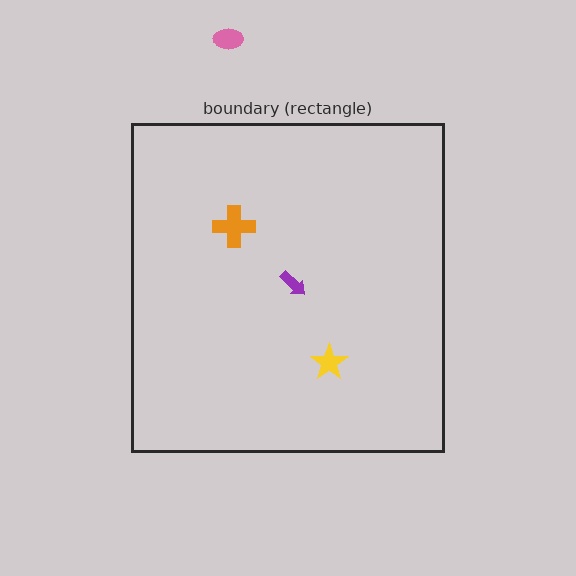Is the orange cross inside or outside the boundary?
Inside.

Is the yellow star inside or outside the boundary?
Inside.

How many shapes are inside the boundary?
3 inside, 1 outside.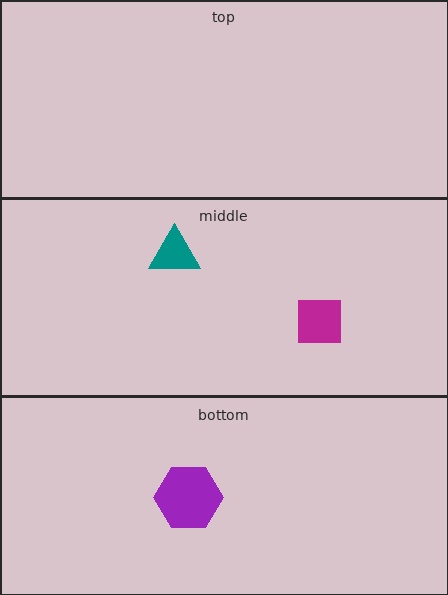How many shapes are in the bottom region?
1.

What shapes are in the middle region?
The teal triangle, the magenta square.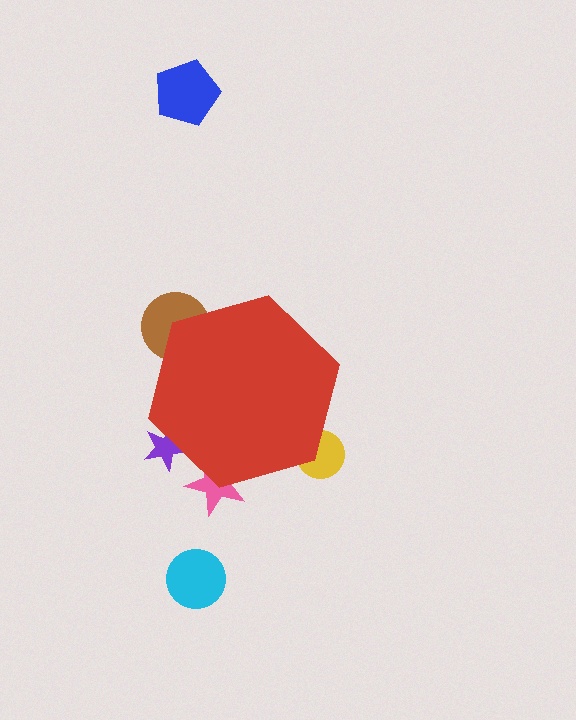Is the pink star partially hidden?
Yes, the pink star is partially hidden behind the red hexagon.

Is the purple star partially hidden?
Yes, the purple star is partially hidden behind the red hexagon.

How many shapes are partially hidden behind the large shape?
4 shapes are partially hidden.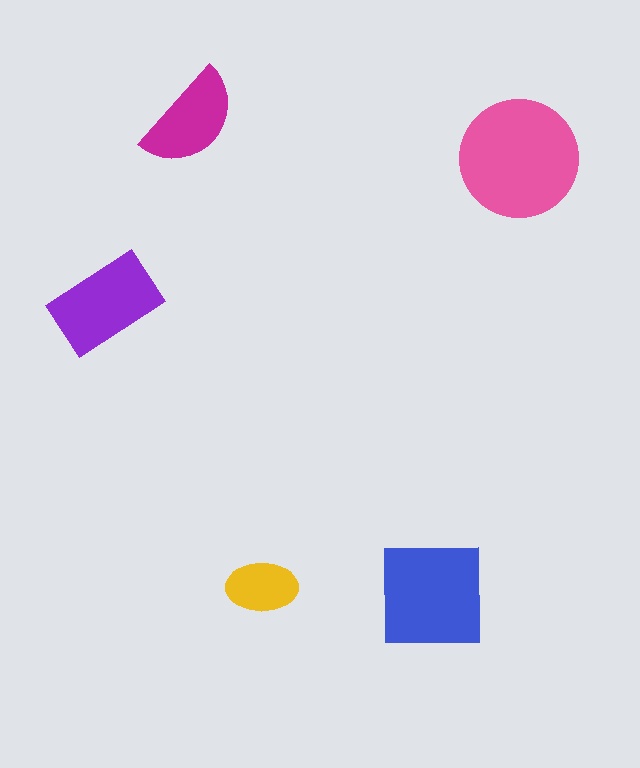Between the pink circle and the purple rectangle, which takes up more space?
The pink circle.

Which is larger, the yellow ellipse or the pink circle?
The pink circle.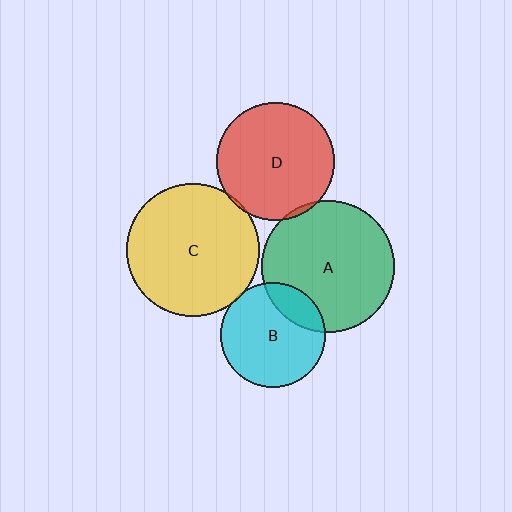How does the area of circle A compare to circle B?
Approximately 1.6 times.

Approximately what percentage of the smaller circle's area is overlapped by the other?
Approximately 20%.